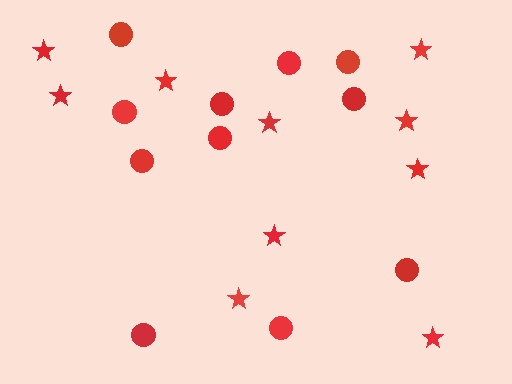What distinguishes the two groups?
There are 2 groups: one group of circles (11) and one group of stars (10).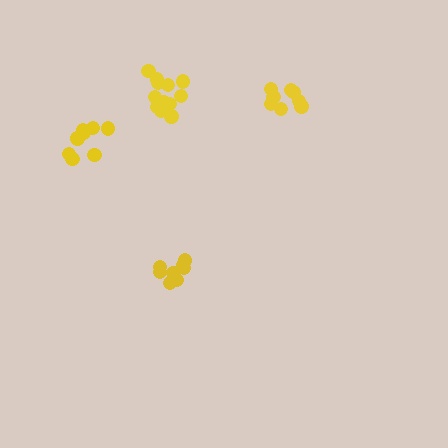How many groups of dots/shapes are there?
There are 4 groups.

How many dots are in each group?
Group 1: 8 dots, Group 2: 12 dots, Group 3: 8 dots, Group 4: 8 dots (36 total).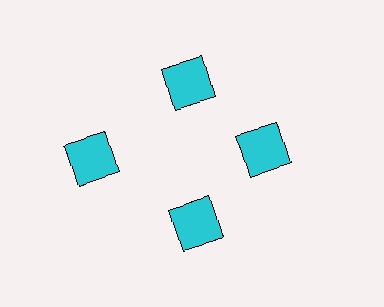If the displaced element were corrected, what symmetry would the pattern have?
It would have 4-fold rotational symmetry — the pattern would map onto itself every 90 degrees.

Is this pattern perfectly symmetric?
No. The 4 cyan squares are arranged in a ring, but one element near the 9 o'clock position is pushed outward from the center, breaking the 4-fold rotational symmetry.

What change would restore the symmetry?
The symmetry would be restored by moving it inward, back onto the ring so that all 4 squares sit at equal angles and equal distance from the center.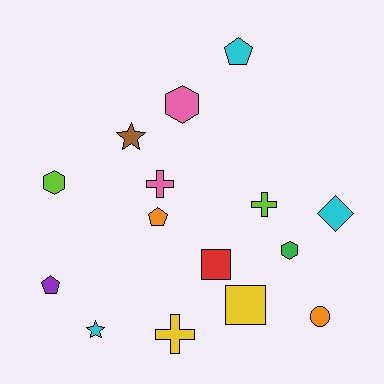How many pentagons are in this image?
There are 3 pentagons.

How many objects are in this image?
There are 15 objects.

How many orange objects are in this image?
There are 2 orange objects.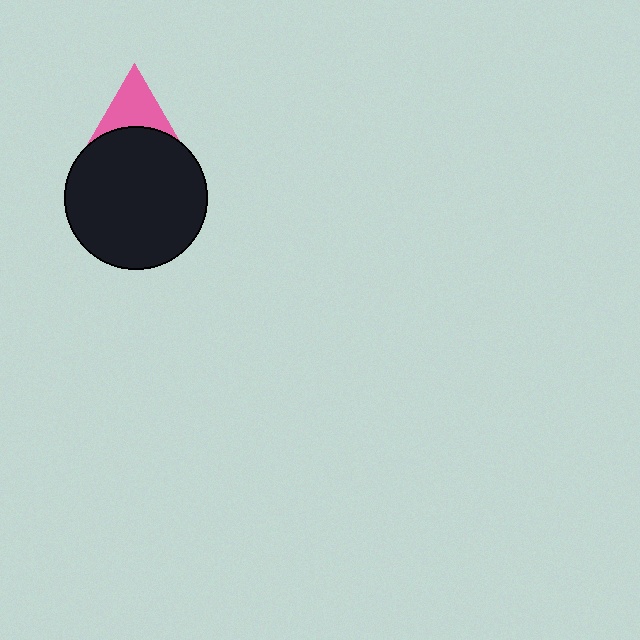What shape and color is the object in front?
The object in front is a black circle.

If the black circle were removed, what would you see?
You would see the complete pink triangle.